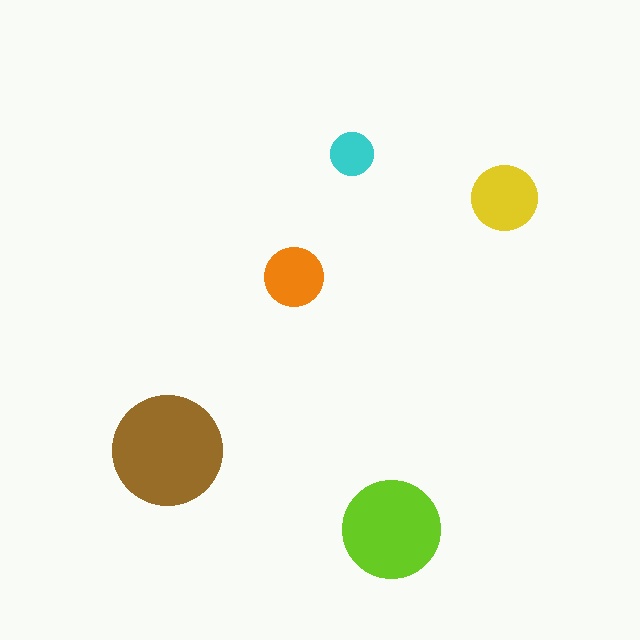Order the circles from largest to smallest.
the brown one, the lime one, the yellow one, the orange one, the cyan one.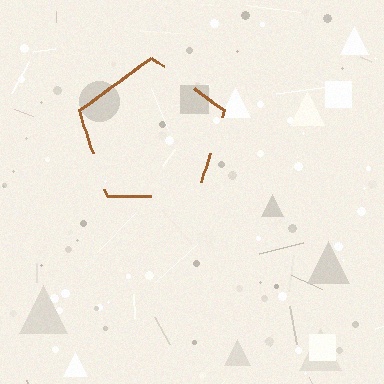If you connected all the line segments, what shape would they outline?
They would outline a pentagon.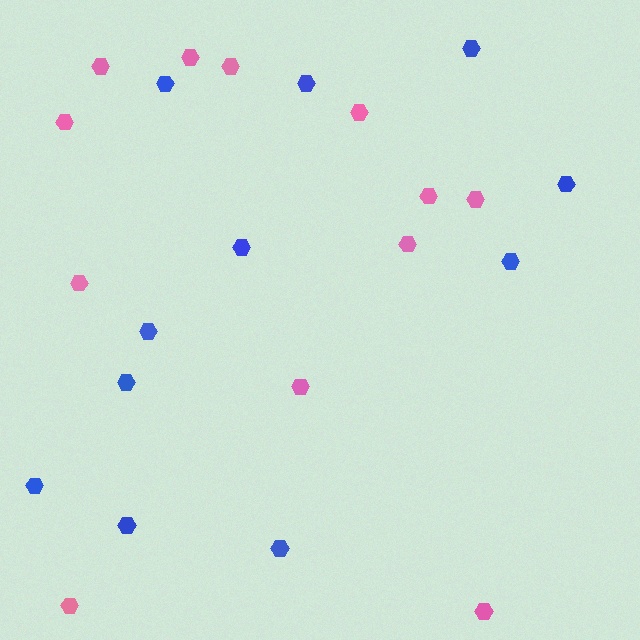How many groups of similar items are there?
There are 2 groups: one group of pink hexagons (12) and one group of blue hexagons (11).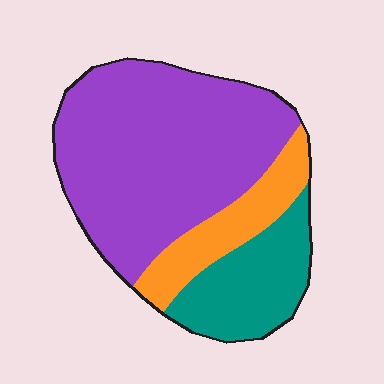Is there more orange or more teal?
Teal.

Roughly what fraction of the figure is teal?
Teal takes up about one fifth (1/5) of the figure.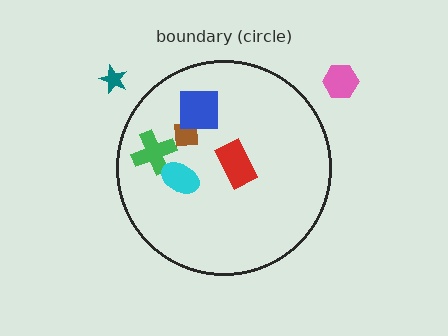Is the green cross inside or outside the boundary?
Inside.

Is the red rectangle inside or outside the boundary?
Inside.